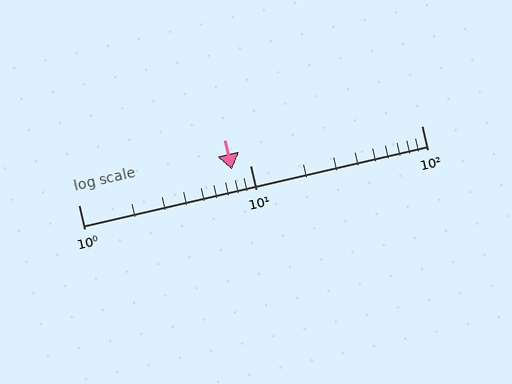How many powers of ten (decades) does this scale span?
The scale spans 2 decades, from 1 to 100.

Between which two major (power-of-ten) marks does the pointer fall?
The pointer is between 1 and 10.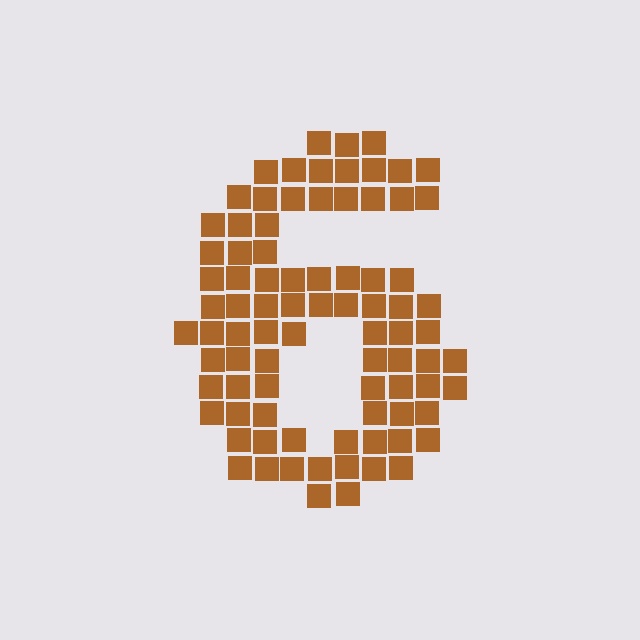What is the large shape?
The large shape is the digit 6.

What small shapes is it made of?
It is made of small squares.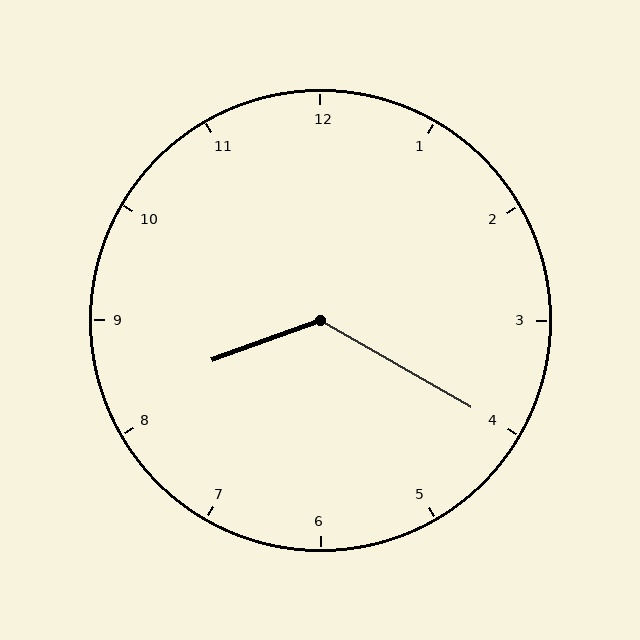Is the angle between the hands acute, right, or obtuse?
It is obtuse.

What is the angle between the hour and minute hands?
Approximately 130 degrees.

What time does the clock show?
8:20.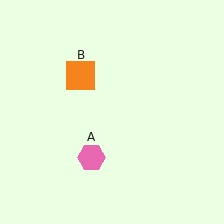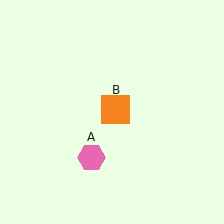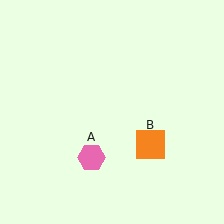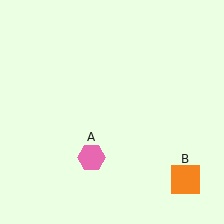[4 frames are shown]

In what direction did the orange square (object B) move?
The orange square (object B) moved down and to the right.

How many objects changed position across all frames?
1 object changed position: orange square (object B).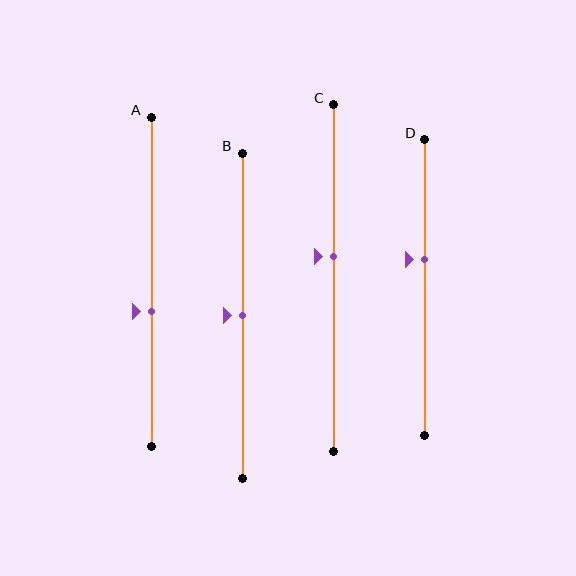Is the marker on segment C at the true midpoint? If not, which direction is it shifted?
No, the marker on segment C is shifted upward by about 6% of the segment length.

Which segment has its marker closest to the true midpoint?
Segment B has its marker closest to the true midpoint.